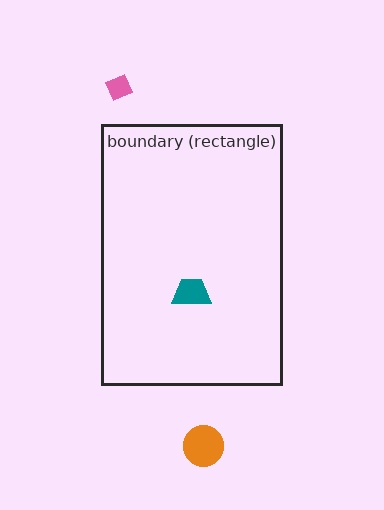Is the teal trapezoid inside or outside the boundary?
Inside.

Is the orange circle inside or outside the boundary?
Outside.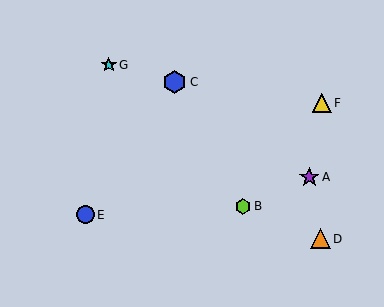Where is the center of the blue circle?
The center of the blue circle is at (85, 215).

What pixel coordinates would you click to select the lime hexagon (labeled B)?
Click at (243, 206) to select the lime hexagon B.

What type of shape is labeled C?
Shape C is a blue hexagon.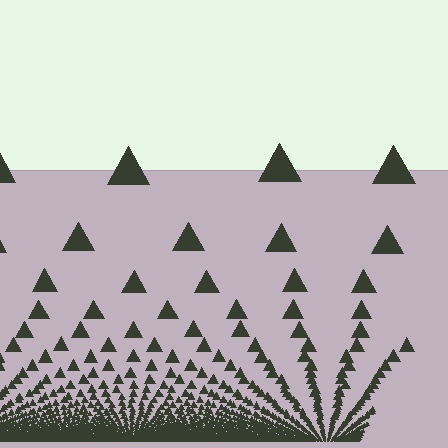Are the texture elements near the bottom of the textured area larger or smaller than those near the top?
Smaller. The gradient is inverted — elements near the bottom are smaller and denser.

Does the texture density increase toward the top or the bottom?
Density increases toward the bottom.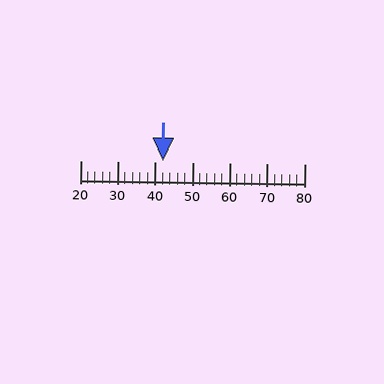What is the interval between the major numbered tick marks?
The major tick marks are spaced 10 units apart.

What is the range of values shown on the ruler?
The ruler shows values from 20 to 80.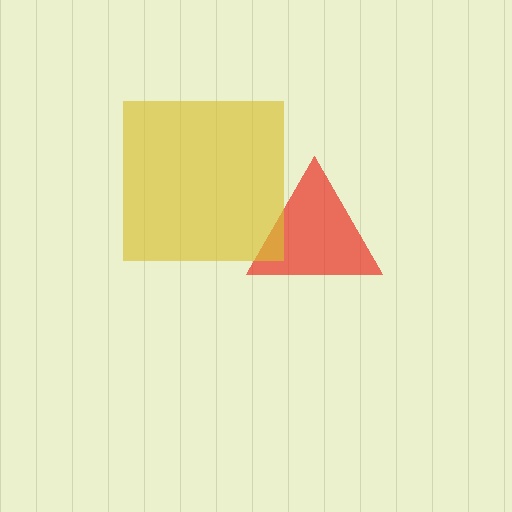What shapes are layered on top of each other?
The layered shapes are: a red triangle, a yellow square.